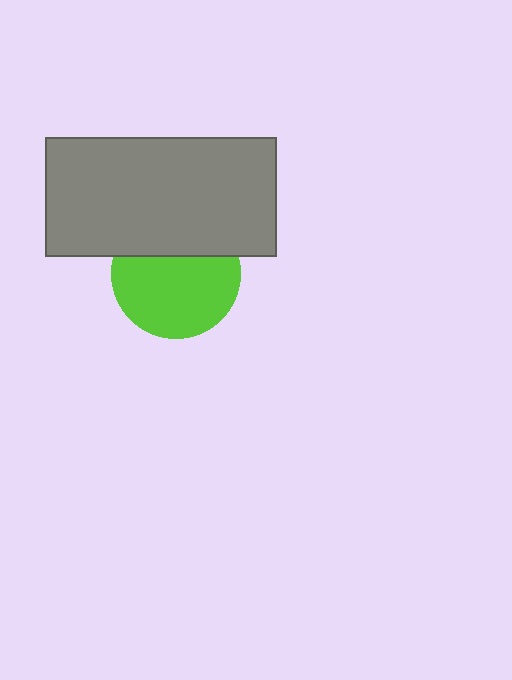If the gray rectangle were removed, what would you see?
You would see the complete lime circle.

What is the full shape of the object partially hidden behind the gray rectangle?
The partially hidden object is a lime circle.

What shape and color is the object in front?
The object in front is a gray rectangle.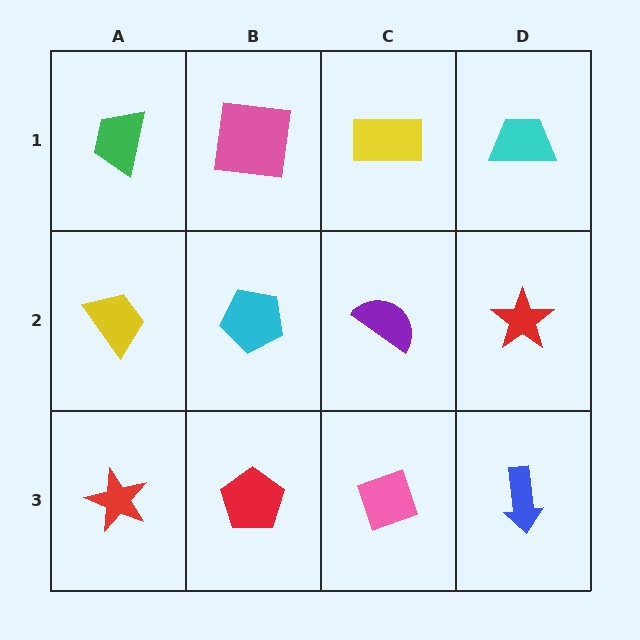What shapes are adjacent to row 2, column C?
A yellow rectangle (row 1, column C), a pink diamond (row 3, column C), a cyan pentagon (row 2, column B), a red star (row 2, column D).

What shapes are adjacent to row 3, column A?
A yellow trapezoid (row 2, column A), a red pentagon (row 3, column B).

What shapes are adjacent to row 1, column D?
A red star (row 2, column D), a yellow rectangle (row 1, column C).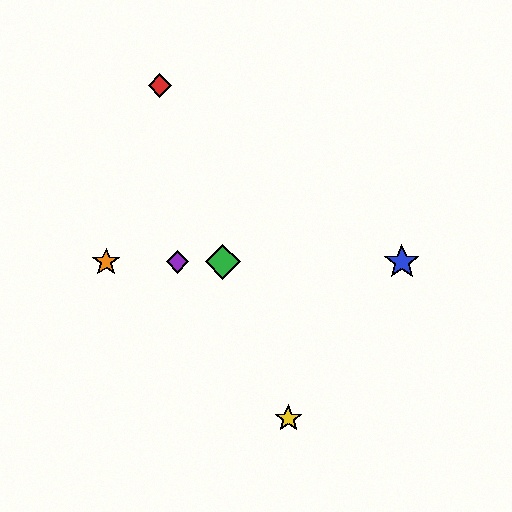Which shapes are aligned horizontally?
The blue star, the green diamond, the purple diamond, the orange star are aligned horizontally.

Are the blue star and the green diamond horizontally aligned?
Yes, both are at y≈262.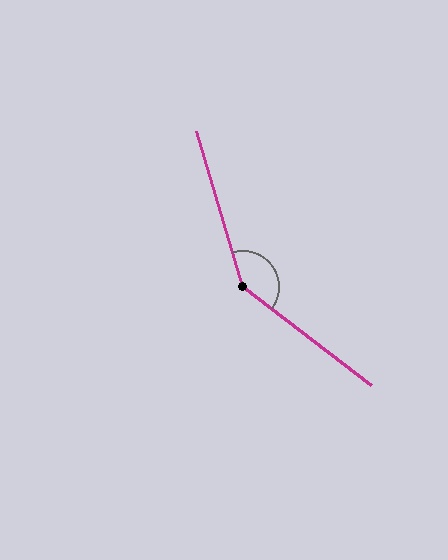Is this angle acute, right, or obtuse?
It is obtuse.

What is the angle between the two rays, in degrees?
Approximately 144 degrees.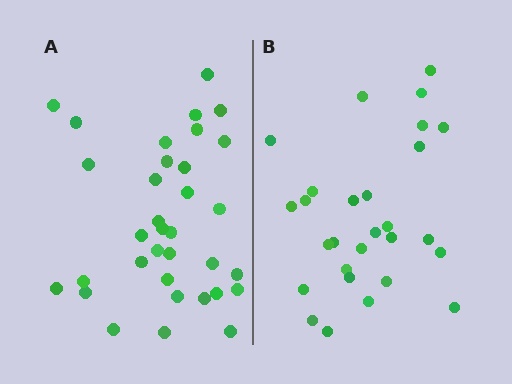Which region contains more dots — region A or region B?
Region A (the left region) has more dots.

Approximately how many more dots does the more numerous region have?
Region A has about 6 more dots than region B.